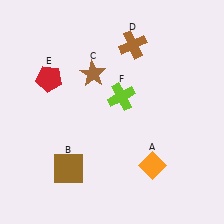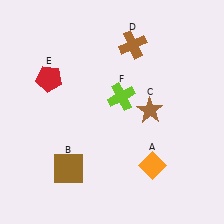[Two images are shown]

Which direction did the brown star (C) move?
The brown star (C) moved right.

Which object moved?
The brown star (C) moved right.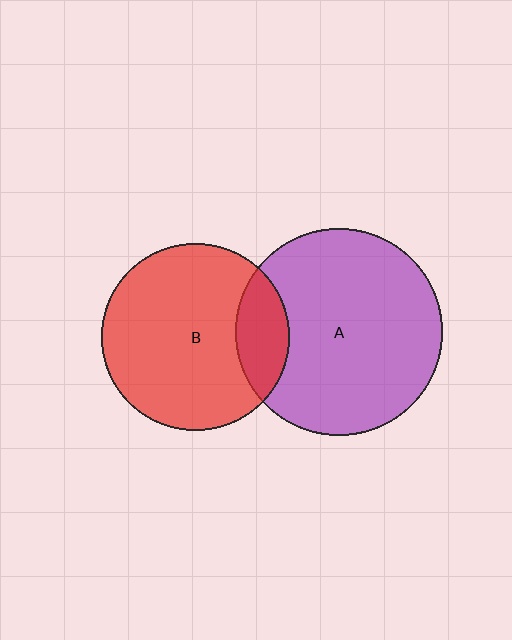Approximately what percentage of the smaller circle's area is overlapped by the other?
Approximately 20%.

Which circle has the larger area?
Circle A (purple).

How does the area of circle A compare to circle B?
Approximately 1.2 times.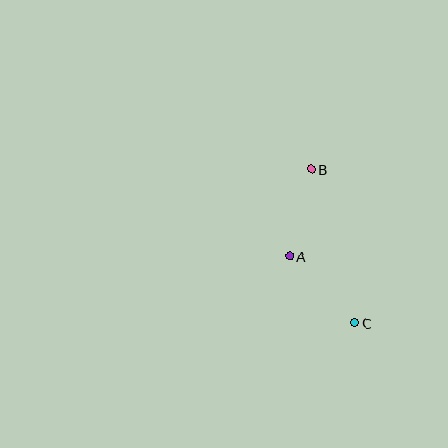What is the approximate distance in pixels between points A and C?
The distance between A and C is approximately 93 pixels.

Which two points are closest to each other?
Points A and B are closest to each other.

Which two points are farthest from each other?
Points B and C are farthest from each other.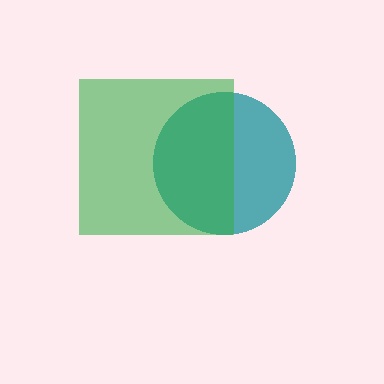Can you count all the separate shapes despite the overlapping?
Yes, there are 2 separate shapes.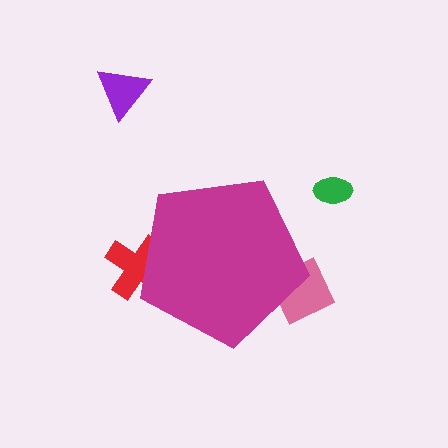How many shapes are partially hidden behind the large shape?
2 shapes are partially hidden.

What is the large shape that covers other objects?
A magenta pentagon.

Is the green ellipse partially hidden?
No, the green ellipse is fully visible.